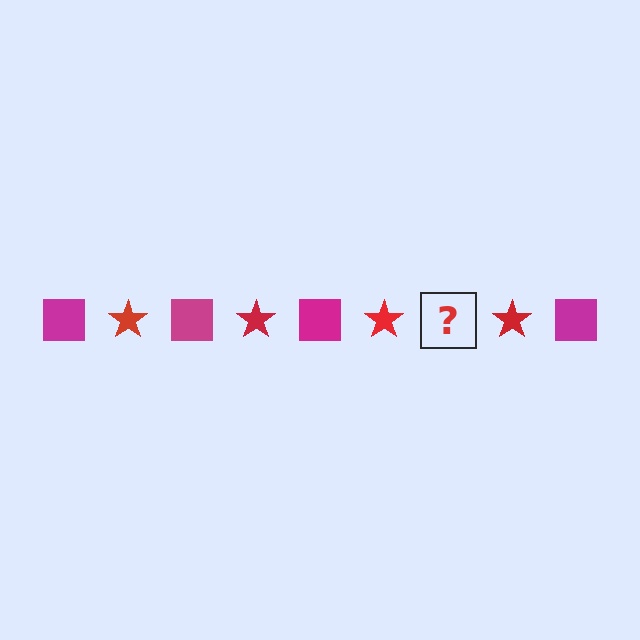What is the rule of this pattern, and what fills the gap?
The rule is that the pattern alternates between magenta square and red star. The gap should be filled with a magenta square.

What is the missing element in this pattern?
The missing element is a magenta square.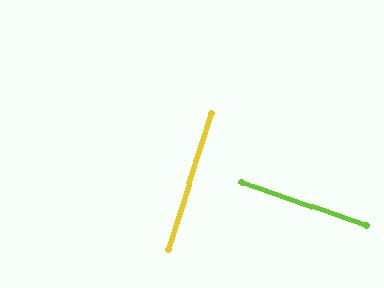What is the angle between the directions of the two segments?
Approximately 88 degrees.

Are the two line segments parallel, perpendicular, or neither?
Perpendicular — they meet at approximately 88°.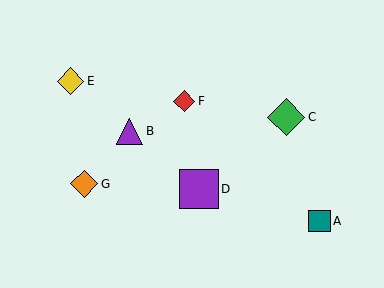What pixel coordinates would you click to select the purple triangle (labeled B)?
Click at (129, 131) to select the purple triangle B.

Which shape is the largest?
The purple square (labeled D) is the largest.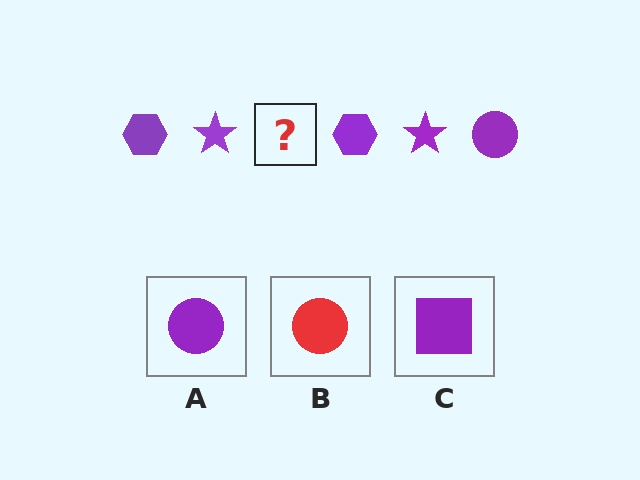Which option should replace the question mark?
Option A.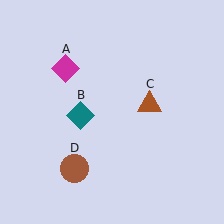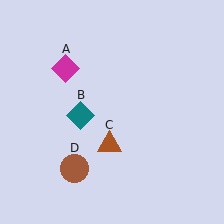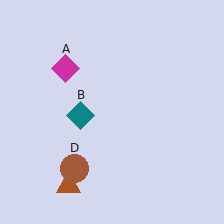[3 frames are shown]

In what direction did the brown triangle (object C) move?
The brown triangle (object C) moved down and to the left.